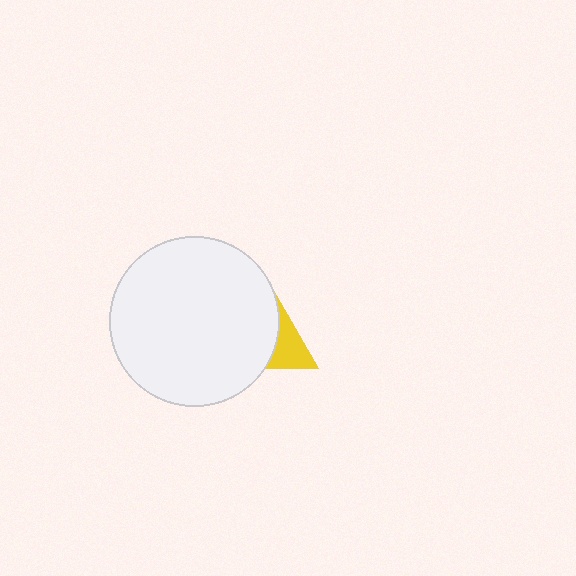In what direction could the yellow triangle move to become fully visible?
The yellow triangle could move right. That would shift it out from behind the white circle entirely.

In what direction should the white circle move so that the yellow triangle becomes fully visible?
The white circle should move left. That is the shortest direction to clear the overlap and leave the yellow triangle fully visible.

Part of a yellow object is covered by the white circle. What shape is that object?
It is a triangle.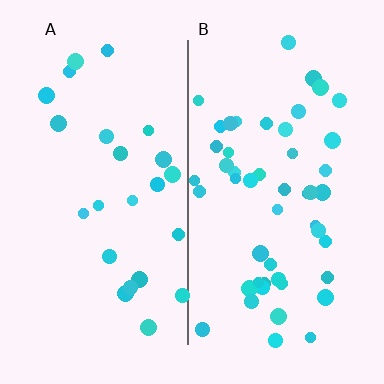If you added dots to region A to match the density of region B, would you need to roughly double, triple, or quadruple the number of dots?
Approximately double.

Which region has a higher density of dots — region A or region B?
B (the right).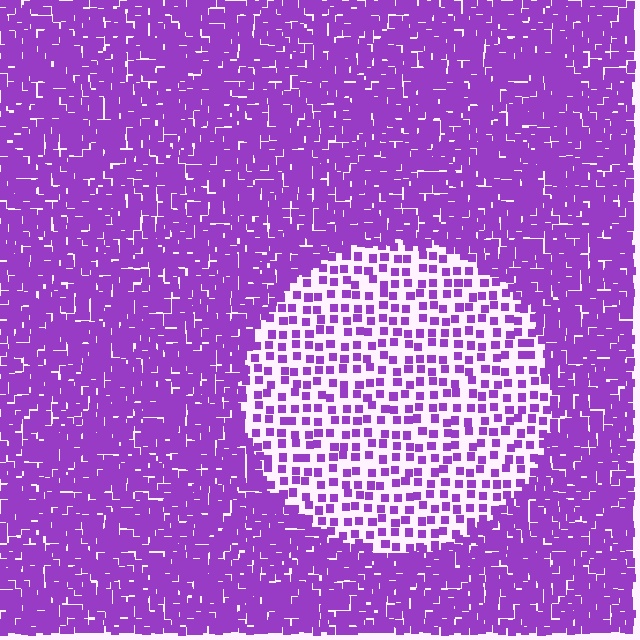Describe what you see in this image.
The image contains small purple elements arranged at two different densities. A circle-shaped region is visible where the elements are less densely packed than the surrounding area.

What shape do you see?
I see a circle.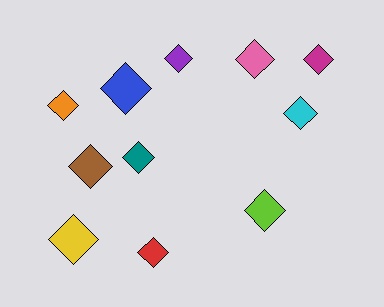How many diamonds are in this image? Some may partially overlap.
There are 11 diamonds.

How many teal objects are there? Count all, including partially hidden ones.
There is 1 teal object.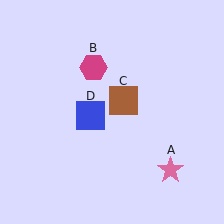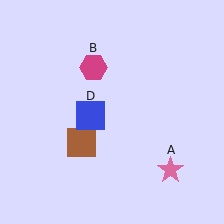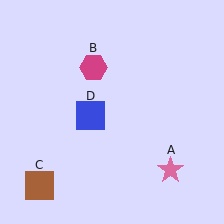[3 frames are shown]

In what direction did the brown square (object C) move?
The brown square (object C) moved down and to the left.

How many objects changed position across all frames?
1 object changed position: brown square (object C).